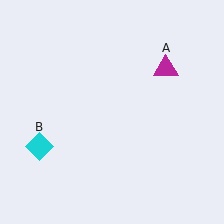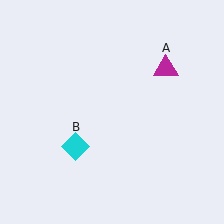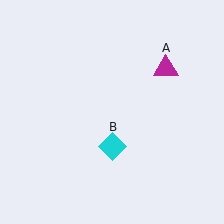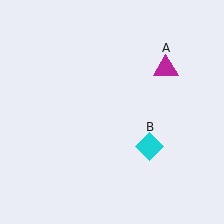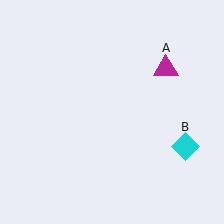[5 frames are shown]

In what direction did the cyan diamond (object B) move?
The cyan diamond (object B) moved right.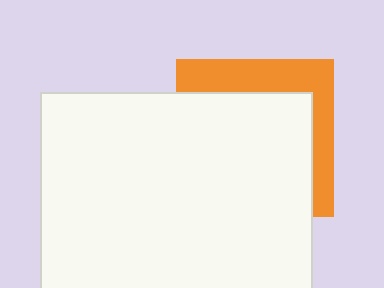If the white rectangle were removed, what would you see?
You would see the complete orange square.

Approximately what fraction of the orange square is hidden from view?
Roughly 70% of the orange square is hidden behind the white rectangle.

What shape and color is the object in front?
The object in front is a white rectangle.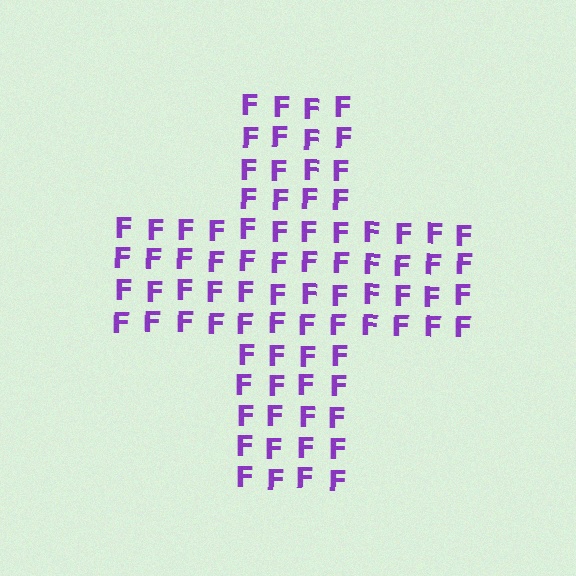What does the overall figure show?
The overall figure shows a cross.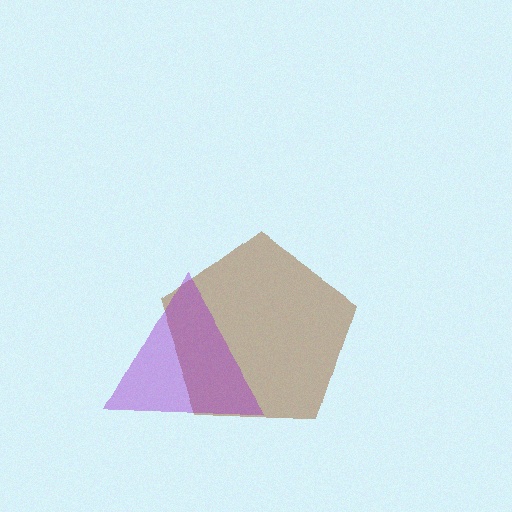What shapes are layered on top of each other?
The layered shapes are: a brown pentagon, a purple triangle.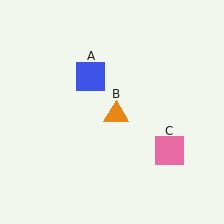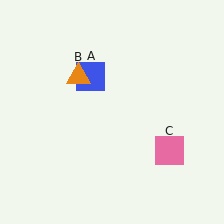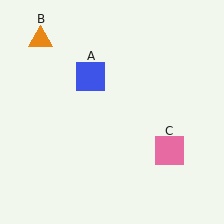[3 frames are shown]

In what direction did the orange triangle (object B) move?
The orange triangle (object B) moved up and to the left.